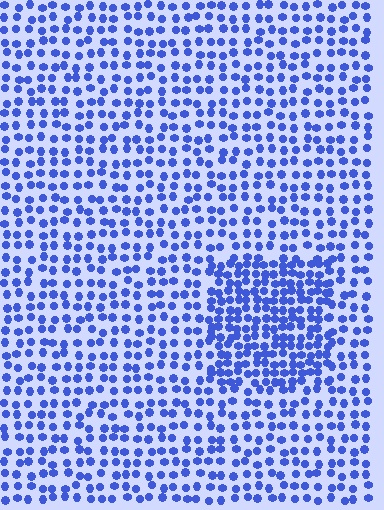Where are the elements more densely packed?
The elements are more densely packed inside the rectangle boundary.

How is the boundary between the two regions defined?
The boundary is defined by a change in element density (approximately 1.8x ratio). All elements are the same color, size, and shape.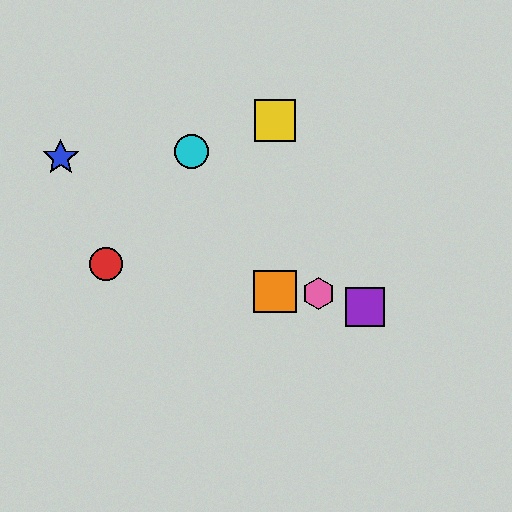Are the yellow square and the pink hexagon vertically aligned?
No, the yellow square is at x≈275 and the pink hexagon is at x≈319.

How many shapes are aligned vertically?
3 shapes (the green hexagon, the yellow square, the orange square) are aligned vertically.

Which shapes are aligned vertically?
The green hexagon, the yellow square, the orange square are aligned vertically.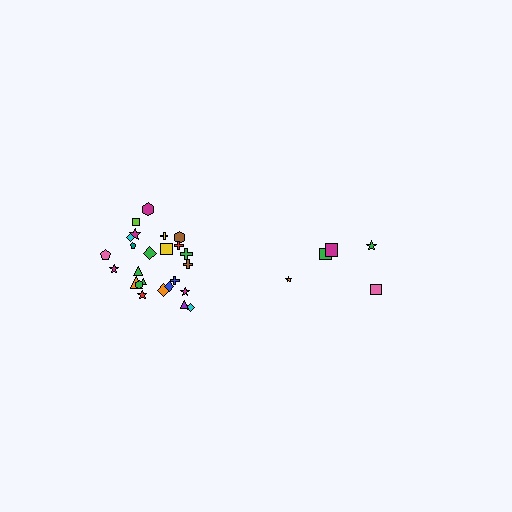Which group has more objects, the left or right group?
The left group.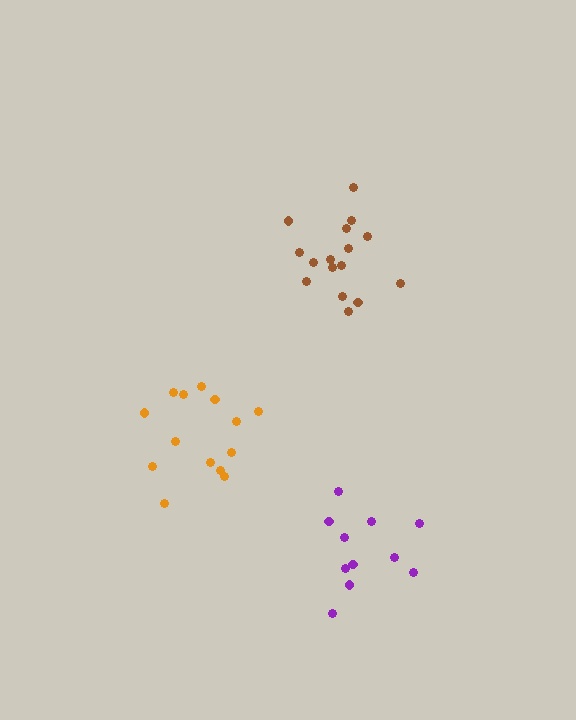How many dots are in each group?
Group 1: 11 dots, Group 2: 14 dots, Group 3: 16 dots (41 total).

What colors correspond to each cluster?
The clusters are colored: purple, orange, brown.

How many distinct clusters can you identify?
There are 3 distinct clusters.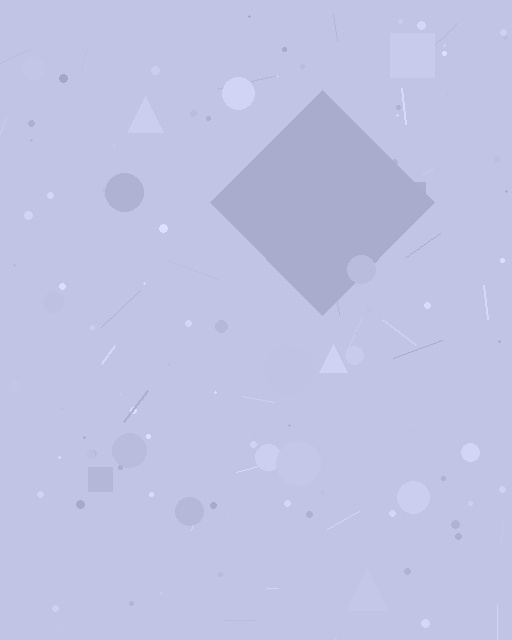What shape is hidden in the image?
A diamond is hidden in the image.